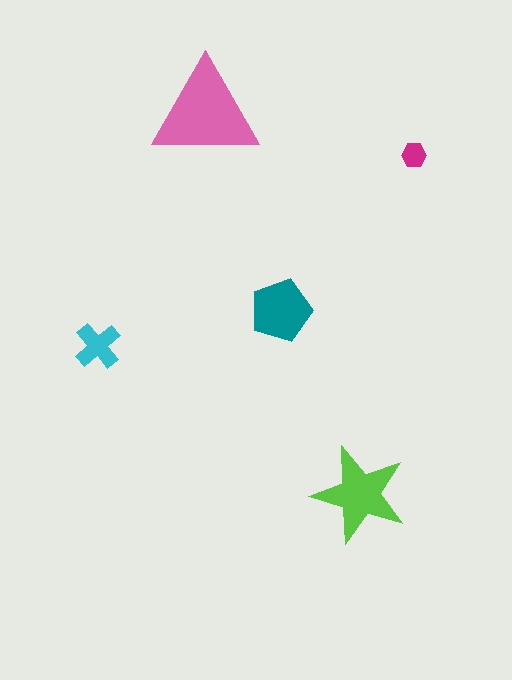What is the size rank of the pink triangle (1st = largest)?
1st.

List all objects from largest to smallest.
The pink triangle, the lime star, the teal pentagon, the cyan cross, the magenta hexagon.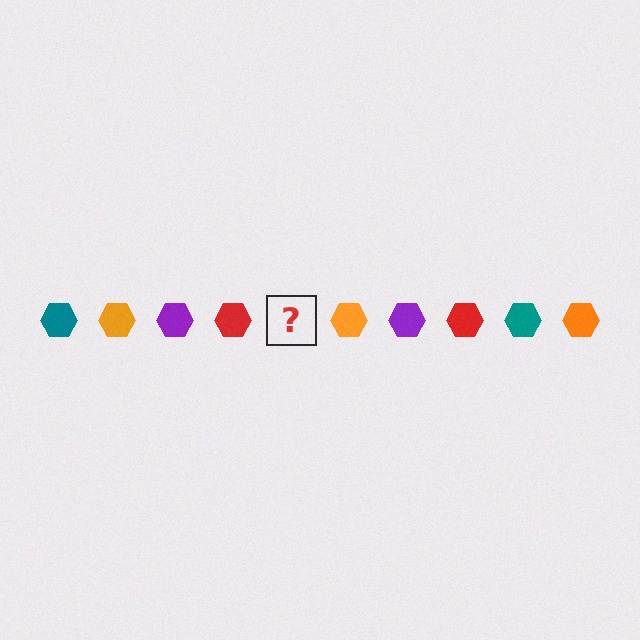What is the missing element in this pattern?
The missing element is a teal hexagon.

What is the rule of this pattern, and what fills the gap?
The rule is that the pattern cycles through teal, orange, purple, red hexagons. The gap should be filled with a teal hexagon.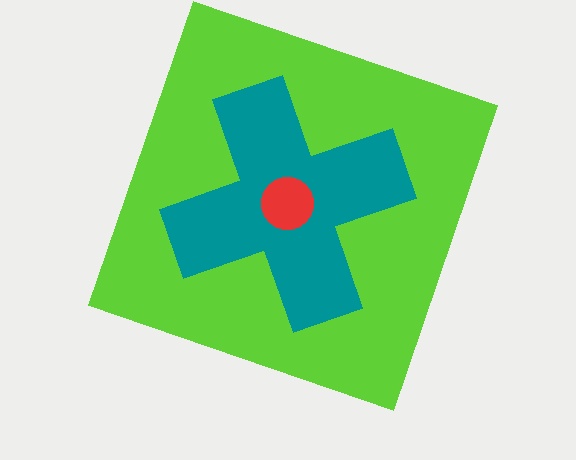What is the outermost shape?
The lime square.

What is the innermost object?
The red circle.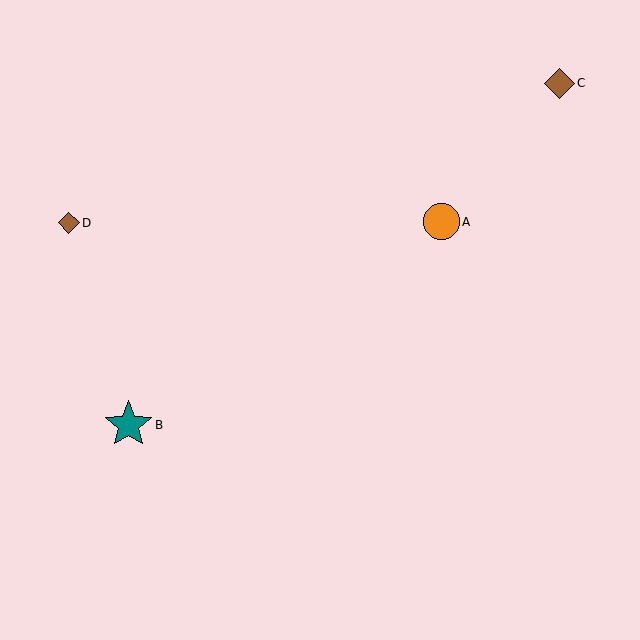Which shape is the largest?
The teal star (labeled B) is the largest.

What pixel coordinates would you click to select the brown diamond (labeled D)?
Click at (69, 223) to select the brown diamond D.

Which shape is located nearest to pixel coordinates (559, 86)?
The brown diamond (labeled C) at (559, 83) is nearest to that location.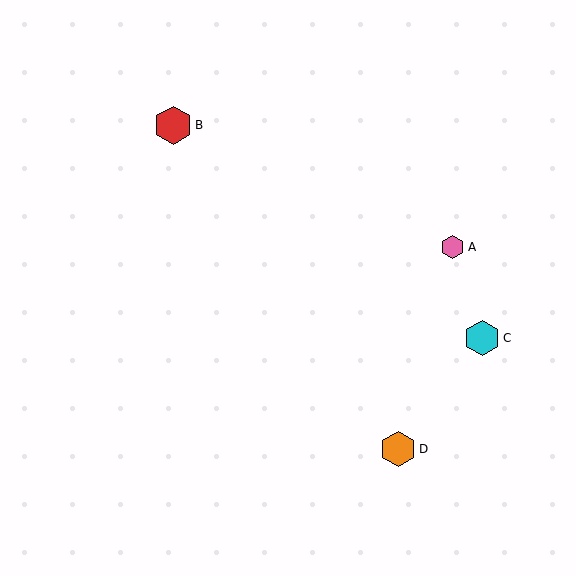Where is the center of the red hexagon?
The center of the red hexagon is at (173, 125).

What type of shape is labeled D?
Shape D is an orange hexagon.